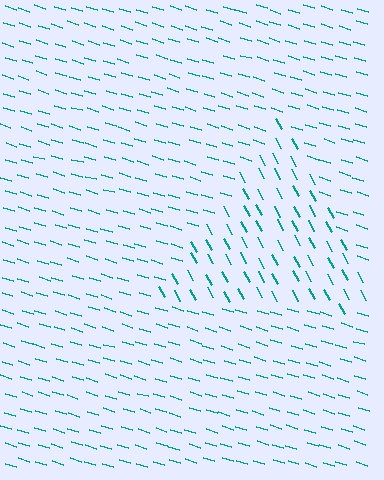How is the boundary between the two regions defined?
The boundary is defined purely by a change in line orientation (approximately 45 degrees difference). All lines are the same color and thickness.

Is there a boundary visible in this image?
Yes, there is a texture boundary formed by a change in line orientation.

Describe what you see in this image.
The image is filled with small teal line segments. A triangle region in the image has lines oriented differently from the surrounding lines, creating a visible texture boundary.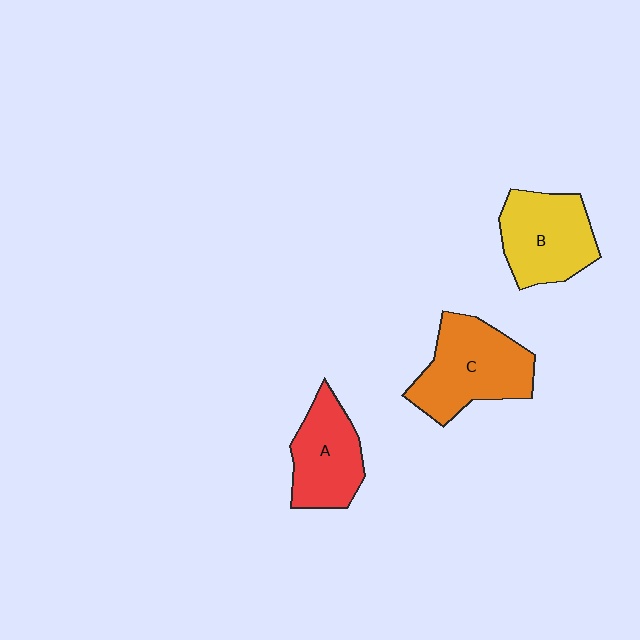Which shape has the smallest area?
Shape A (red).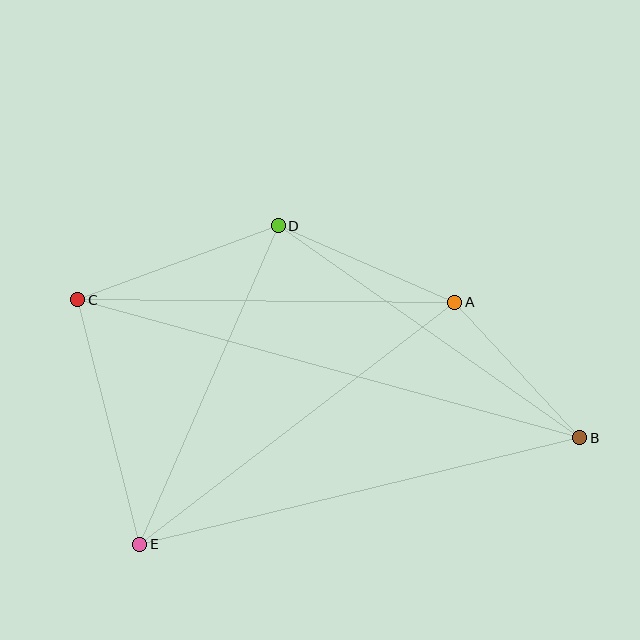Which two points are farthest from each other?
Points B and C are farthest from each other.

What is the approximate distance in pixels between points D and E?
The distance between D and E is approximately 348 pixels.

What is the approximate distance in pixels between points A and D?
The distance between A and D is approximately 193 pixels.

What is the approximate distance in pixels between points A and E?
The distance between A and E is approximately 398 pixels.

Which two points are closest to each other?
Points A and B are closest to each other.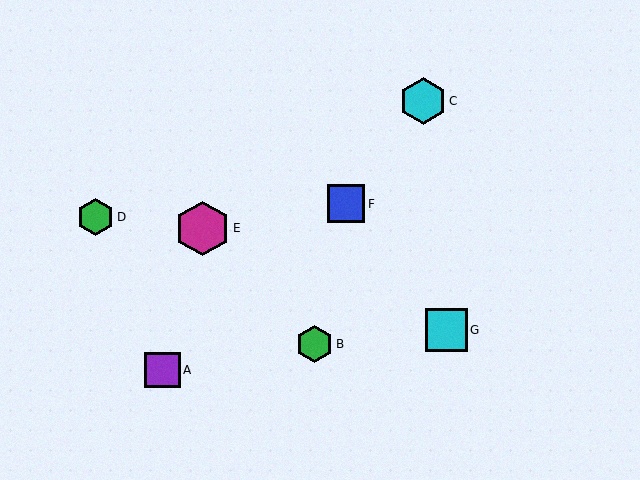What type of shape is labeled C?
Shape C is a cyan hexagon.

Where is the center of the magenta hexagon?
The center of the magenta hexagon is at (203, 228).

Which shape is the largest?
The magenta hexagon (labeled E) is the largest.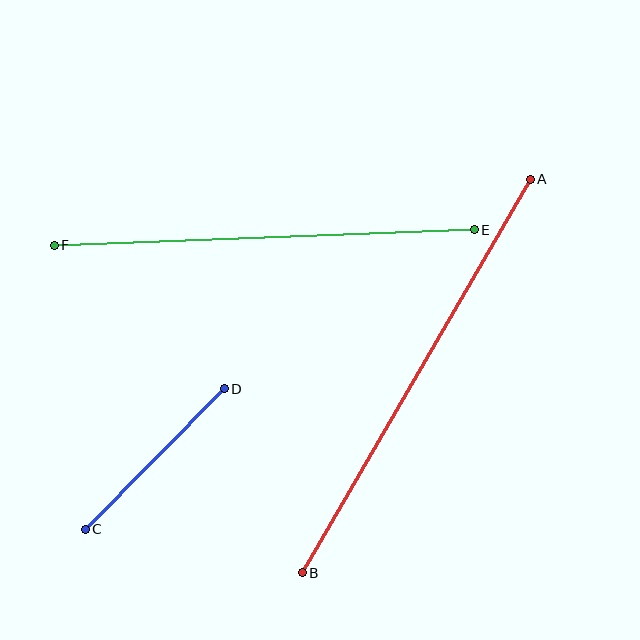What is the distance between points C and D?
The distance is approximately 197 pixels.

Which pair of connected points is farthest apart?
Points A and B are farthest apart.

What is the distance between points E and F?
The distance is approximately 420 pixels.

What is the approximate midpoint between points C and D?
The midpoint is at approximately (155, 459) pixels.